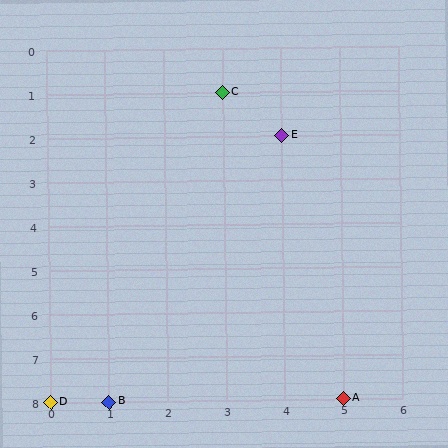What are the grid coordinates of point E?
Point E is at grid coordinates (4, 2).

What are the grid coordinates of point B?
Point B is at grid coordinates (1, 8).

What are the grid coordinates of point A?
Point A is at grid coordinates (5, 8).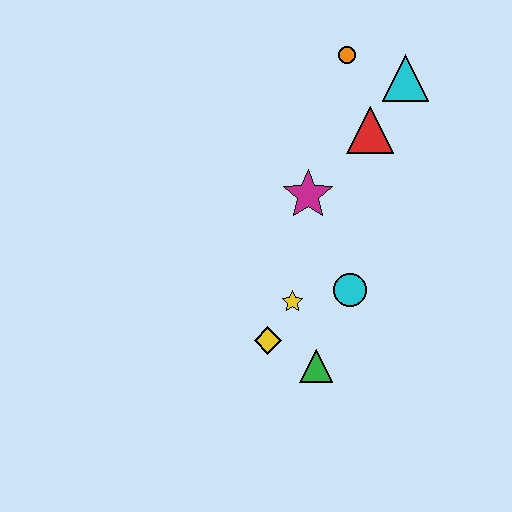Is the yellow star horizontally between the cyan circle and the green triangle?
No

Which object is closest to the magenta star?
The red triangle is closest to the magenta star.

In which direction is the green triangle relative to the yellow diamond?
The green triangle is to the right of the yellow diamond.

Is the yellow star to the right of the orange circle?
No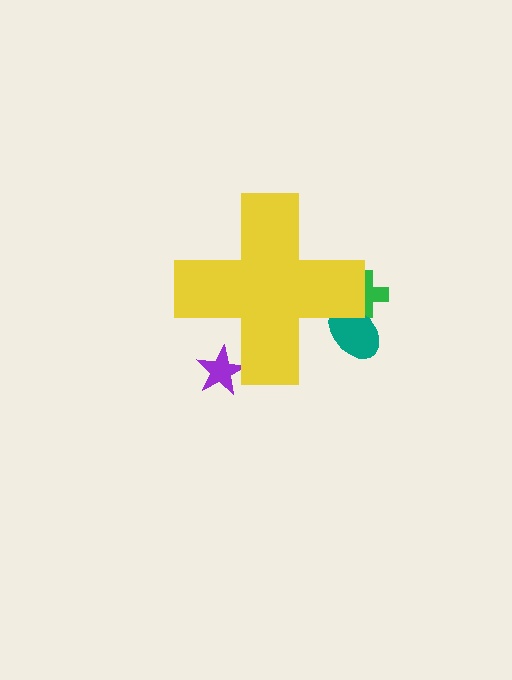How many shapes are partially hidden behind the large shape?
3 shapes are partially hidden.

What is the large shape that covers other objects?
A yellow cross.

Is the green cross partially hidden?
Yes, the green cross is partially hidden behind the yellow cross.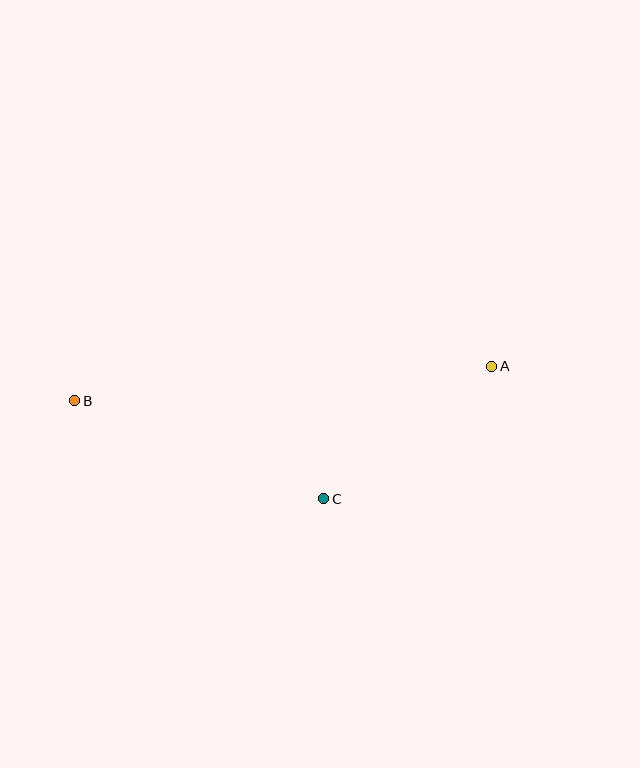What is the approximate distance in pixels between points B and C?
The distance between B and C is approximately 268 pixels.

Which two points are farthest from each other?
Points A and B are farthest from each other.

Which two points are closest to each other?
Points A and C are closest to each other.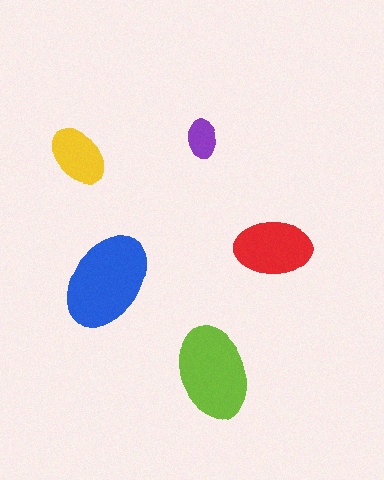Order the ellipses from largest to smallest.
the blue one, the lime one, the red one, the yellow one, the purple one.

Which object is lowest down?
The lime ellipse is bottommost.